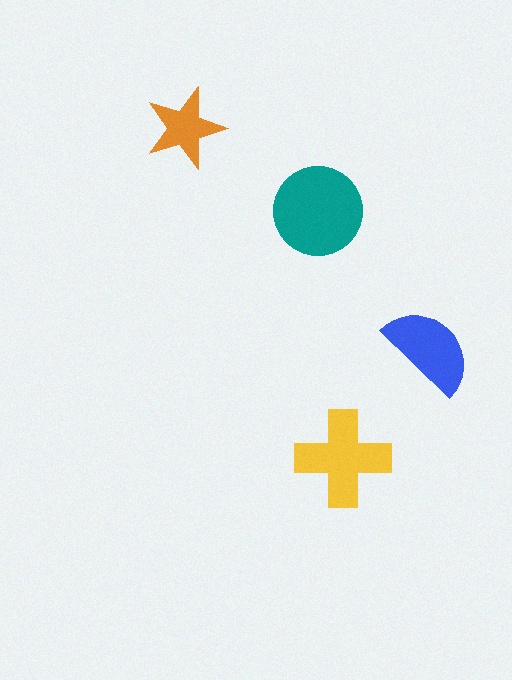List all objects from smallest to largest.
The orange star, the blue semicircle, the yellow cross, the teal circle.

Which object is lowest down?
The yellow cross is bottommost.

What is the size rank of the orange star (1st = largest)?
4th.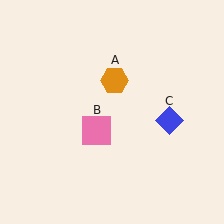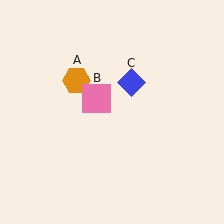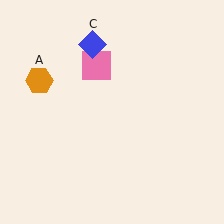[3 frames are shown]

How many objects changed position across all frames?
3 objects changed position: orange hexagon (object A), pink square (object B), blue diamond (object C).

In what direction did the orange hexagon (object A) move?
The orange hexagon (object A) moved left.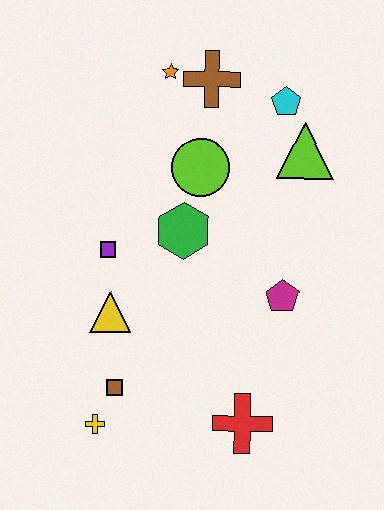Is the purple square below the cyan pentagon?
Yes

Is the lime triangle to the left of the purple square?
No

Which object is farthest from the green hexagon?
The yellow cross is farthest from the green hexagon.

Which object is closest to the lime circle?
The green hexagon is closest to the lime circle.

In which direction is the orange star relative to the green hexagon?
The orange star is above the green hexagon.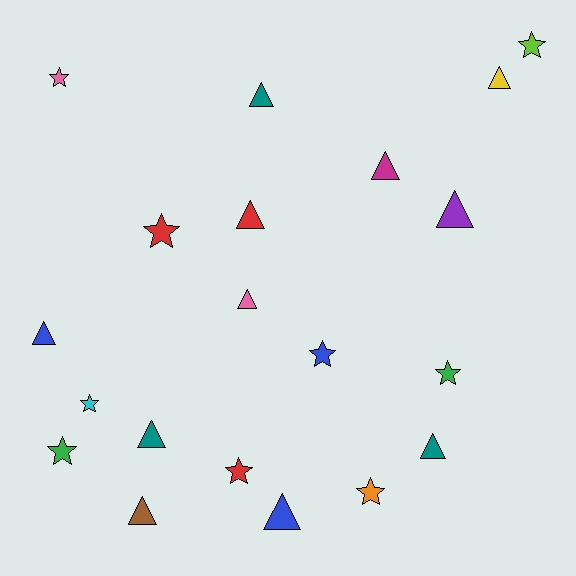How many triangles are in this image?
There are 11 triangles.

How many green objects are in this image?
There are 2 green objects.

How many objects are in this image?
There are 20 objects.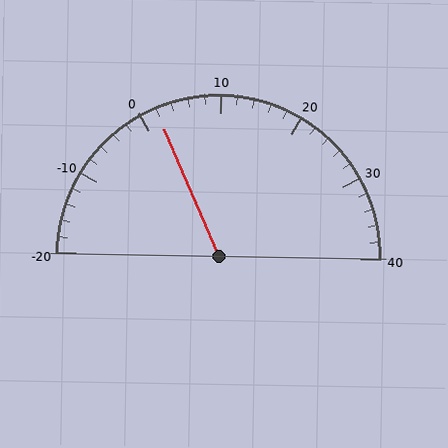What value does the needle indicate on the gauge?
The needle indicates approximately 2.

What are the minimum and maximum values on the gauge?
The gauge ranges from -20 to 40.